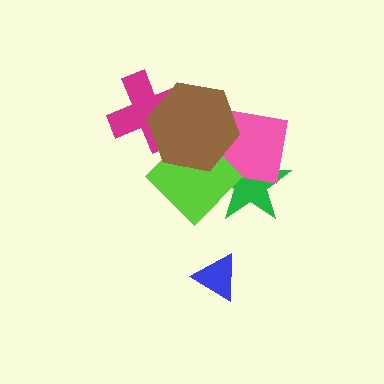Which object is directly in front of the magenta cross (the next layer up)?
The lime diamond is directly in front of the magenta cross.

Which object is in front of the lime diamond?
The brown hexagon is in front of the lime diamond.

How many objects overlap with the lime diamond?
4 objects overlap with the lime diamond.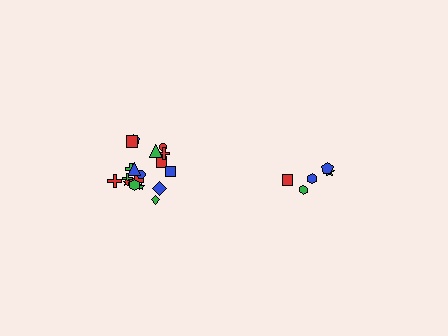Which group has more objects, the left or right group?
The left group.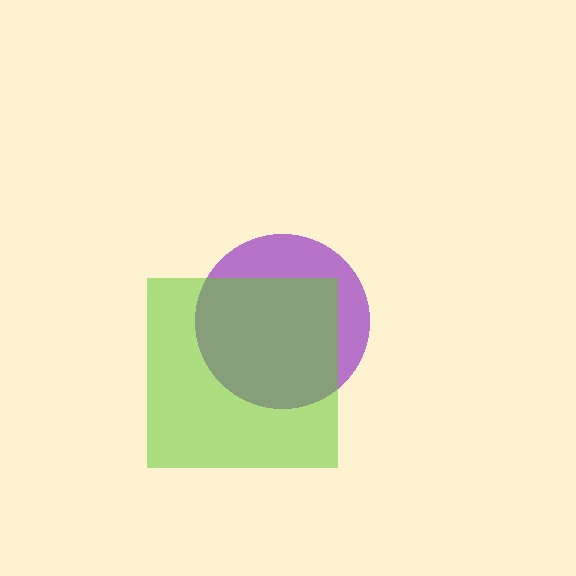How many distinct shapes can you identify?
There are 2 distinct shapes: a purple circle, a lime square.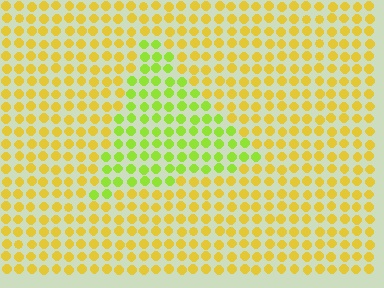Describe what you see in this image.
The image is filled with small yellow elements in a uniform arrangement. A triangle-shaped region is visible where the elements are tinted to a slightly different hue, forming a subtle color boundary.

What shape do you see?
I see a triangle.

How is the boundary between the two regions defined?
The boundary is defined purely by a slight shift in hue (about 39 degrees). Spacing, size, and orientation are identical on both sides.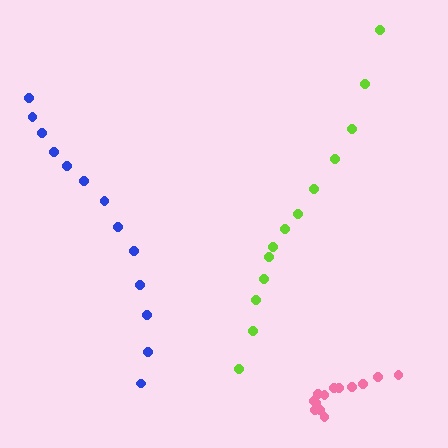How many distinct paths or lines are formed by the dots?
There are 3 distinct paths.